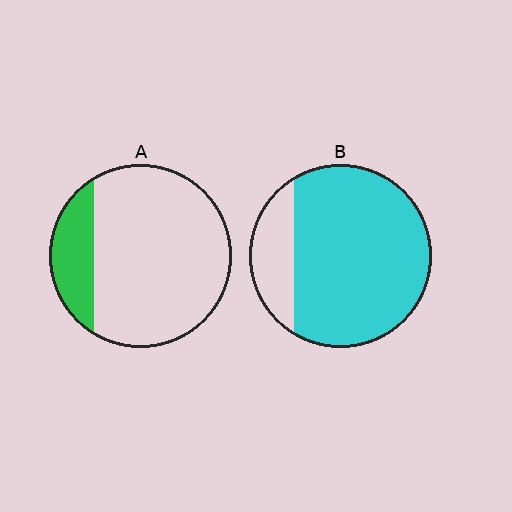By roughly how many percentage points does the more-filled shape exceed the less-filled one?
By roughly 60 percentage points (B over A).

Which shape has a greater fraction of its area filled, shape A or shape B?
Shape B.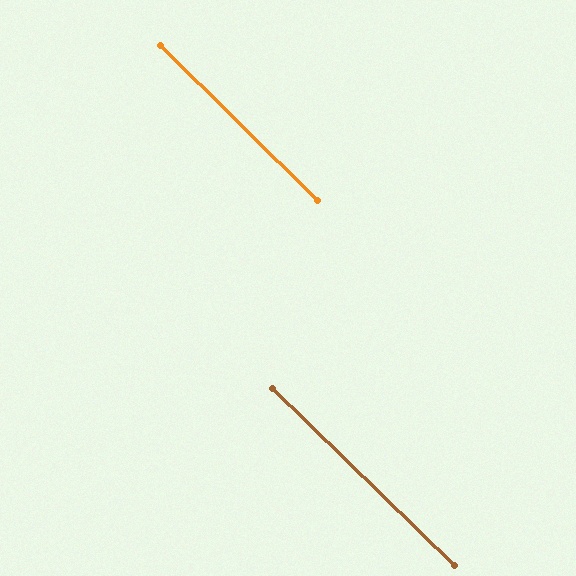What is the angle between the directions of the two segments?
Approximately 0 degrees.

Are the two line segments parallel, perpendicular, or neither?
Parallel — their directions differ by only 0.3°.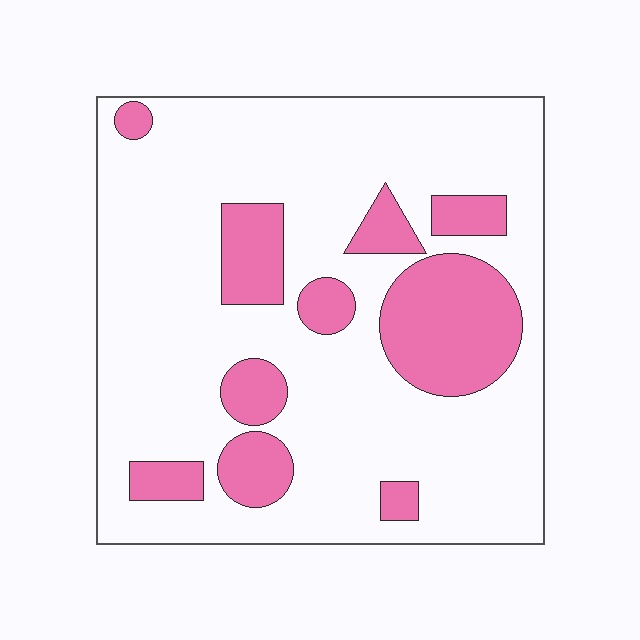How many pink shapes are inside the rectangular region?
10.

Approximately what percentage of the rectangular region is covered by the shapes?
Approximately 25%.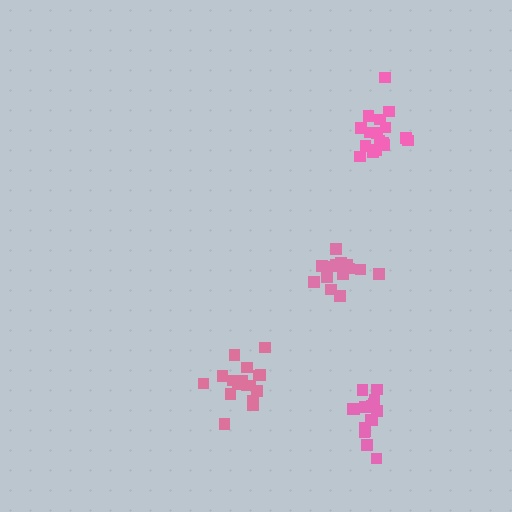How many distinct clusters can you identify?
There are 4 distinct clusters.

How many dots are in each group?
Group 1: 16 dots, Group 2: 18 dots, Group 3: 14 dots, Group 4: 17 dots (65 total).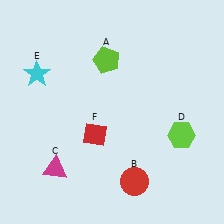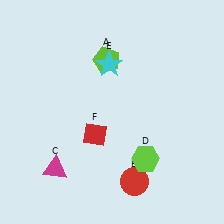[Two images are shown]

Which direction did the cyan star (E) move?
The cyan star (E) moved right.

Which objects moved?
The objects that moved are: the lime hexagon (D), the cyan star (E).